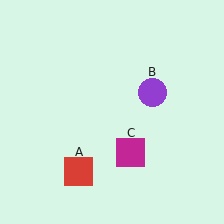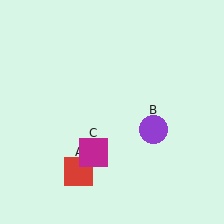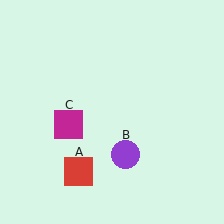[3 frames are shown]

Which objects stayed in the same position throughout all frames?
Red square (object A) remained stationary.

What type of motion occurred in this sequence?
The purple circle (object B), magenta square (object C) rotated clockwise around the center of the scene.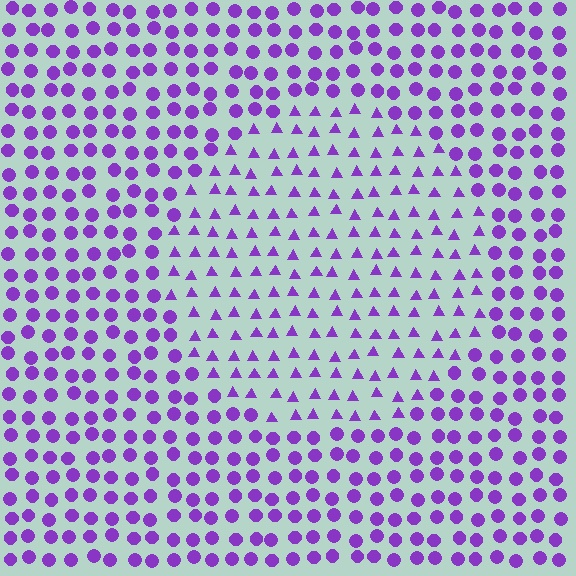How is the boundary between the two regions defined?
The boundary is defined by a change in element shape: triangles inside vs. circles outside. All elements share the same color and spacing.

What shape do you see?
I see a circle.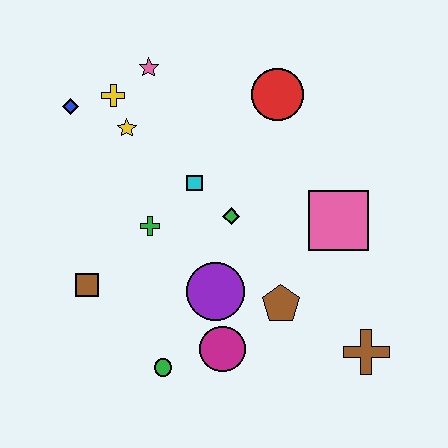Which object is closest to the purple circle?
The magenta circle is closest to the purple circle.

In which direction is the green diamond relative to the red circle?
The green diamond is below the red circle.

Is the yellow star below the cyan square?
No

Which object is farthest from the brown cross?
The blue diamond is farthest from the brown cross.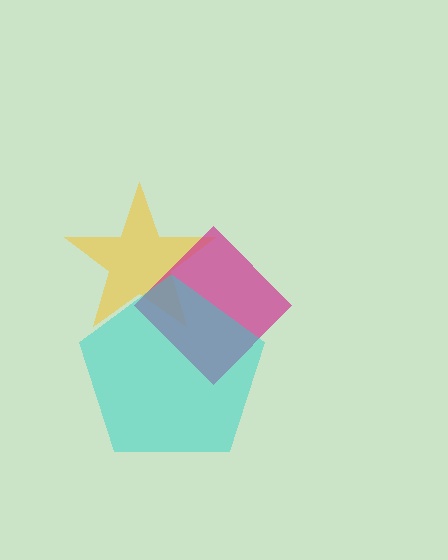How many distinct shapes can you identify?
There are 3 distinct shapes: a yellow star, a magenta diamond, a cyan pentagon.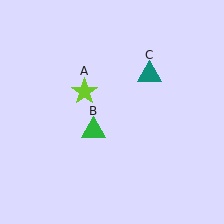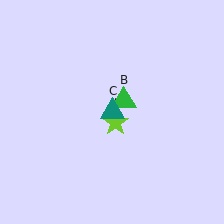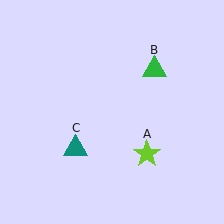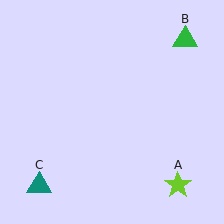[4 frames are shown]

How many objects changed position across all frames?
3 objects changed position: lime star (object A), green triangle (object B), teal triangle (object C).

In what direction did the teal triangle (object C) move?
The teal triangle (object C) moved down and to the left.